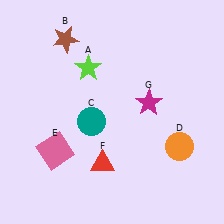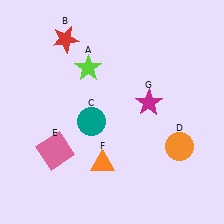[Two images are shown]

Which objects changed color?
B changed from brown to red. F changed from red to orange.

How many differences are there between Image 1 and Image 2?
There are 2 differences between the two images.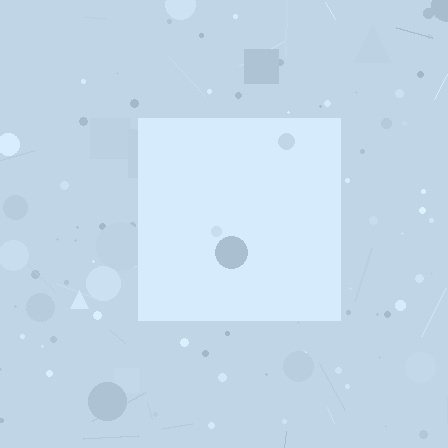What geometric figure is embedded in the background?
A square is embedded in the background.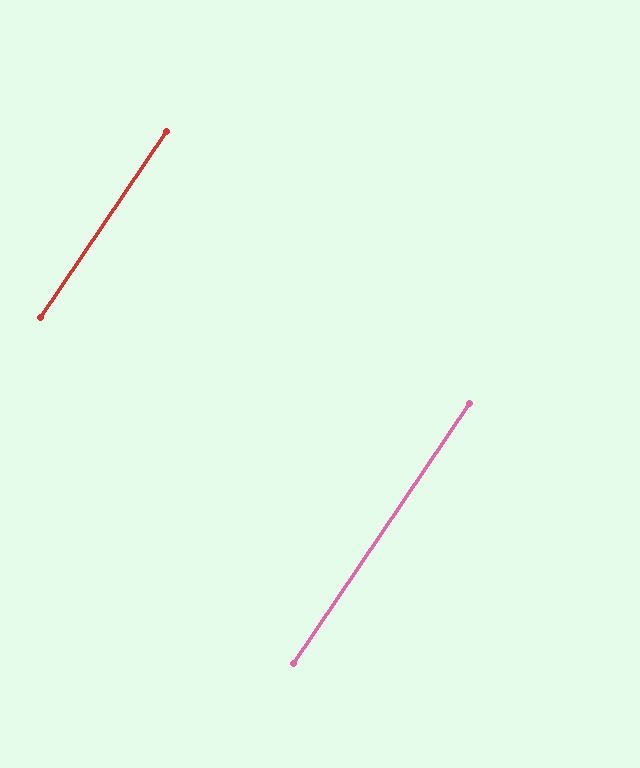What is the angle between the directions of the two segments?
Approximately 0 degrees.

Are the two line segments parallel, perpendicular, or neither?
Parallel — their directions differ by only 0.3°.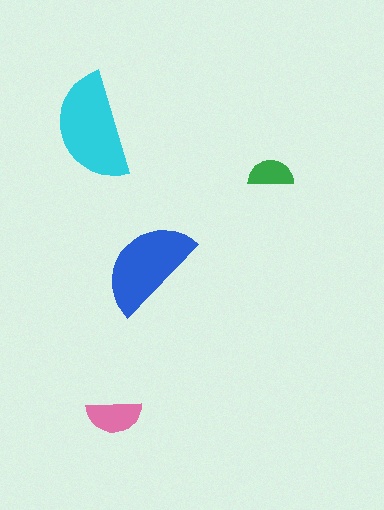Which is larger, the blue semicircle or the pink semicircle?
The blue one.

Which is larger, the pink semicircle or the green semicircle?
The pink one.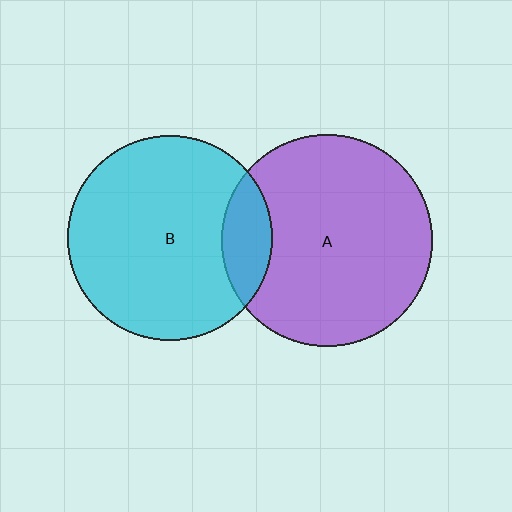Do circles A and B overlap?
Yes.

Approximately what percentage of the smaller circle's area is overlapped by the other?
Approximately 15%.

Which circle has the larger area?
Circle A (purple).